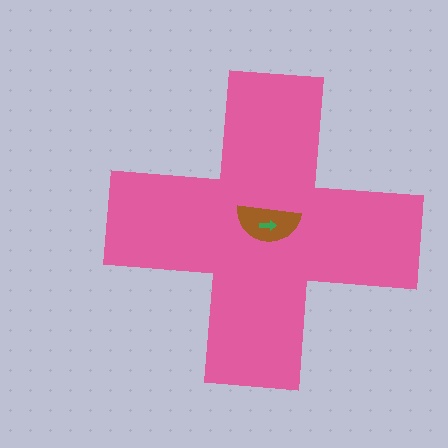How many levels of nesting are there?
3.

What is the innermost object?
The green arrow.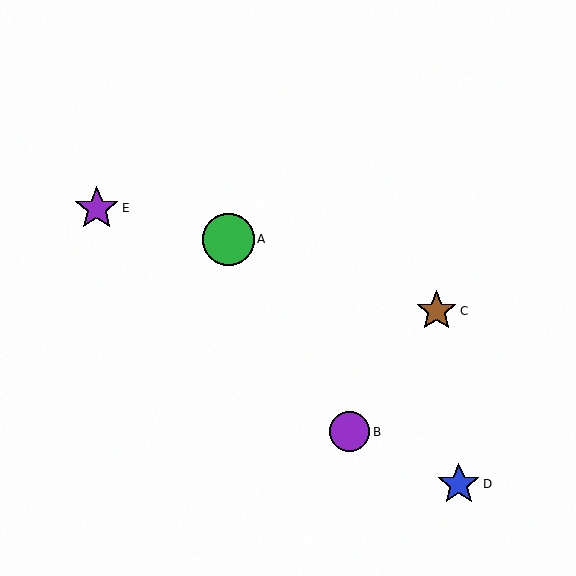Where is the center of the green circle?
The center of the green circle is at (228, 239).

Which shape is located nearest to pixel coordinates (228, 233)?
The green circle (labeled A) at (228, 239) is nearest to that location.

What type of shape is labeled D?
Shape D is a blue star.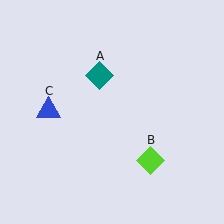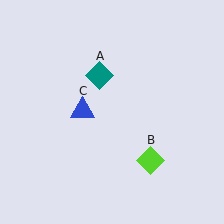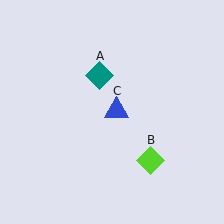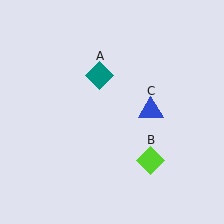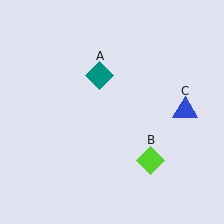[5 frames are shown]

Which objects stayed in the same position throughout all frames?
Teal diamond (object A) and lime diamond (object B) remained stationary.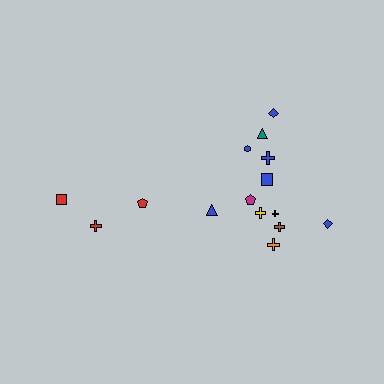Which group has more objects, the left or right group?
The right group.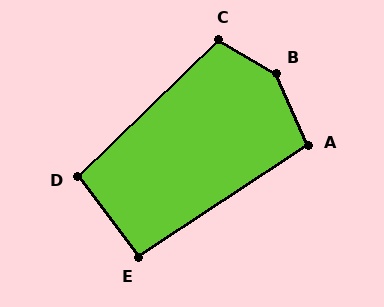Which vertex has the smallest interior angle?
E, at approximately 94 degrees.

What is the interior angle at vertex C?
Approximately 106 degrees (obtuse).